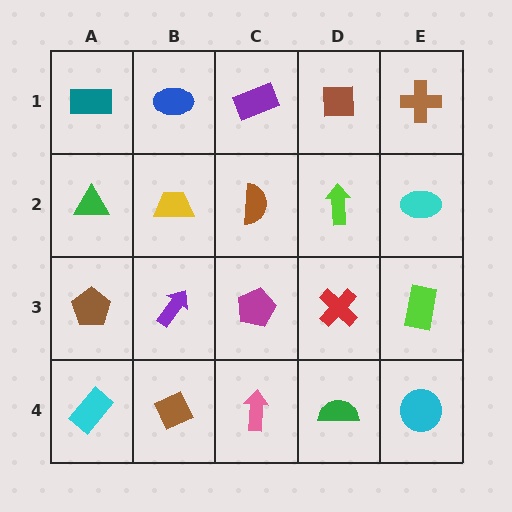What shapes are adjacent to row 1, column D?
A lime arrow (row 2, column D), a purple rectangle (row 1, column C), a brown cross (row 1, column E).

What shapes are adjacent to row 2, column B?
A blue ellipse (row 1, column B), a purple arrow (row 3, column B), a green triangle (row 2, column A), a brown semicircle (row 2, column C).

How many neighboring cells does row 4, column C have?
3.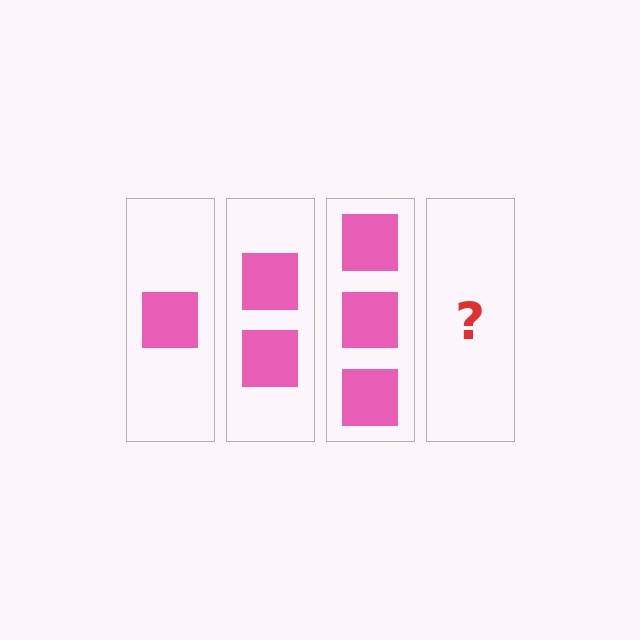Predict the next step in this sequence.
The next step is 4 squares.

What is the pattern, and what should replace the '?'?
The pattern is that each step adds one more square. The '?' should be 4 squares.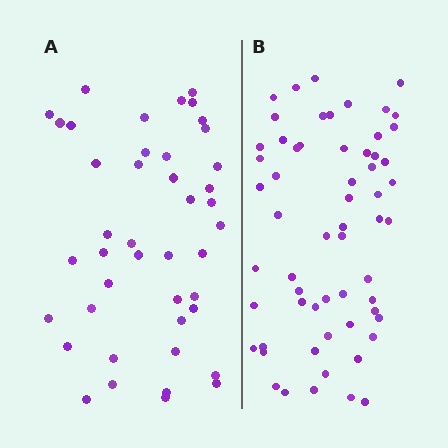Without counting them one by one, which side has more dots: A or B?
Region B (the right region) has more dots.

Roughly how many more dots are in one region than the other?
Region B has approximately 15 more dots than region A.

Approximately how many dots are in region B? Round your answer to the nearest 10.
About 60 dots.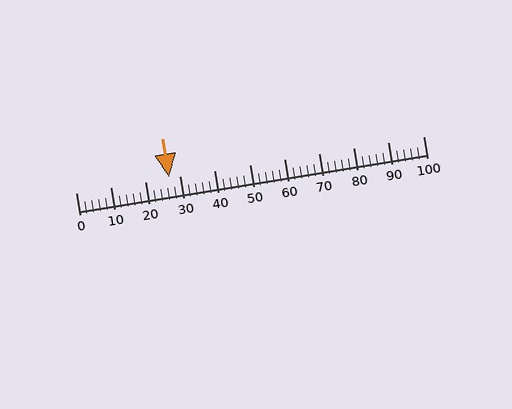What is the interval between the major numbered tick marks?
The major tick marks are spaced 10 units apart.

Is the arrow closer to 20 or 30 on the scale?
The arrow is closer to 30.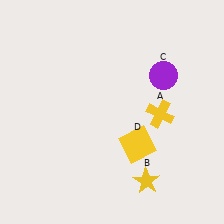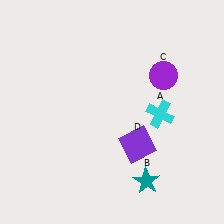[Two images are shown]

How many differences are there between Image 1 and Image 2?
There are 3 differences between the two images.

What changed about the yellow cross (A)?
In Image 1, A is yellow. In Image 2, it changed to cyan.